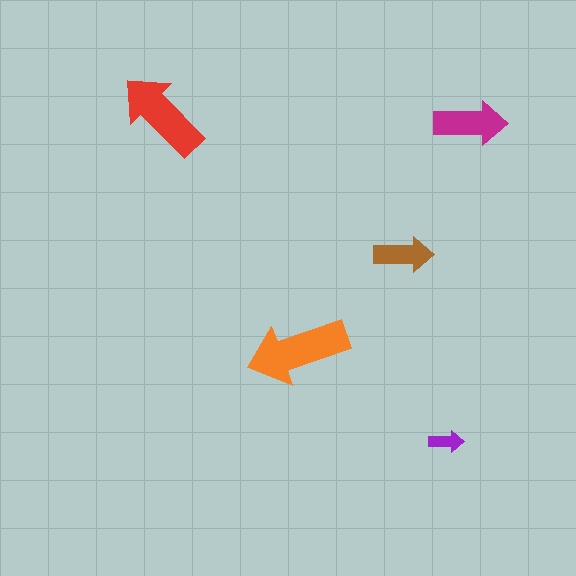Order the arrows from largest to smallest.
the orange one, the red one, the magenta one, the brown one, the purple one.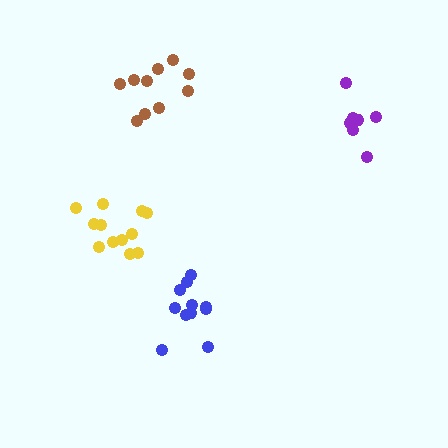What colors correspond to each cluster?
The clusters are colored: purple, brown, yellow, blue.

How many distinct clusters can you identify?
There are 4 distinct clusters.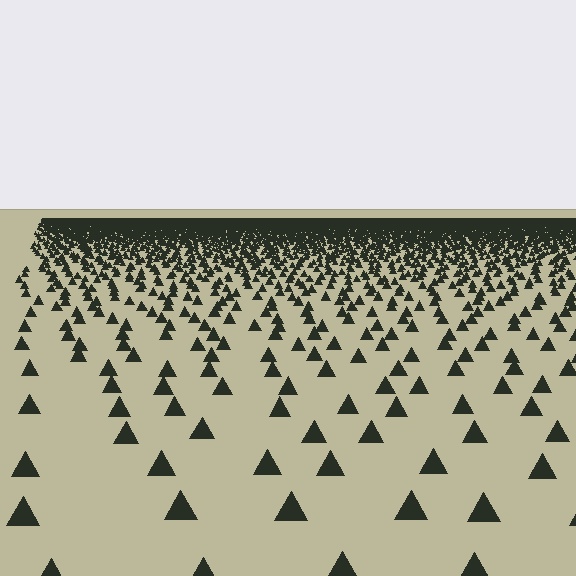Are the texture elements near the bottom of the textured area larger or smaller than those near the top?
Larger. Near the bottom, elements are closer to the viewer and appear at a bigger on-screen size.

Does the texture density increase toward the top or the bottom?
Density increases toward the top.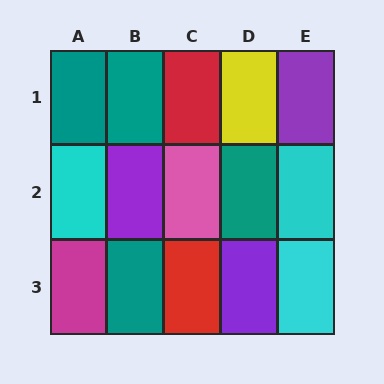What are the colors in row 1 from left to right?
Teal, teal, red, yellow, purple.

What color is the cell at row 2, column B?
Purple.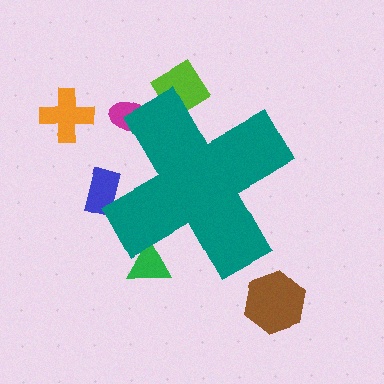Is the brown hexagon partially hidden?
No, the brown hexagon is fully visible.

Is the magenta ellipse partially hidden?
Yes, the magenta ellipse is partially hidden behind the teal cross.